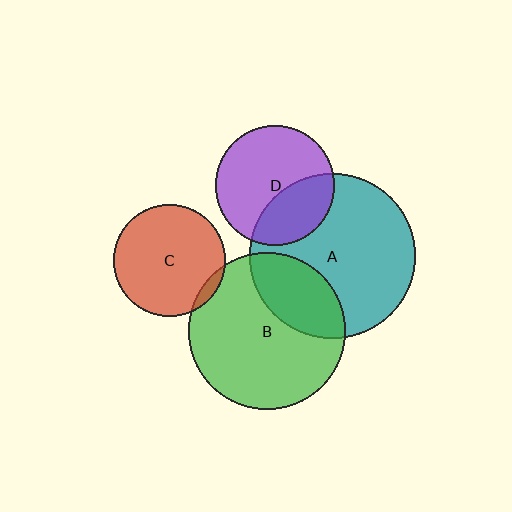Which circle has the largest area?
Circle A (teal).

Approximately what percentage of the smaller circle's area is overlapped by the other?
Approximately 5%.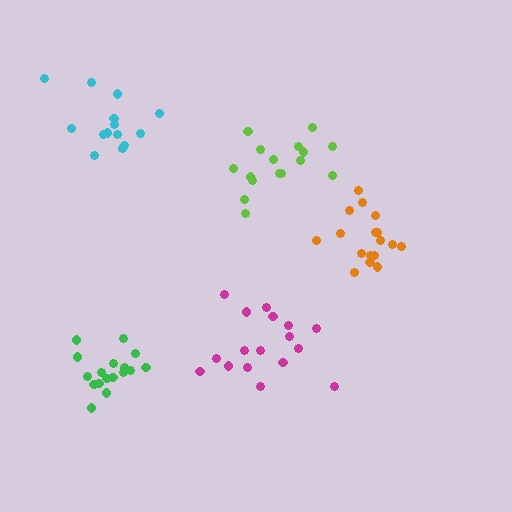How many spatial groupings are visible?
There are 5 spatial groupings.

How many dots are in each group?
Group 1: 17 dots, Group 2: 16 dots, Group 3: 18 dots, Group 4: 17 dots, Group 5: 14 dots (82 total).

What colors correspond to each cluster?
The clusters are colored: green, lime, magenta, orange, cyan.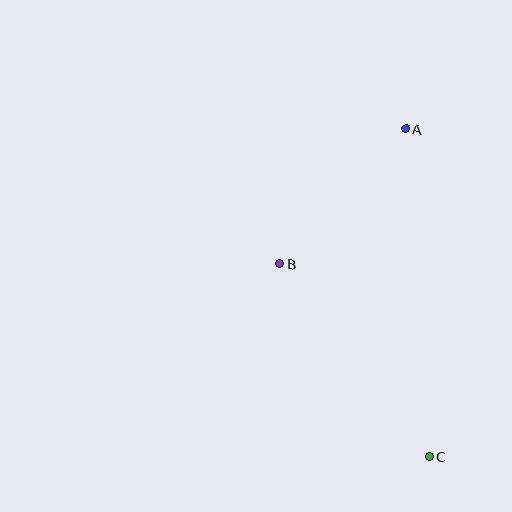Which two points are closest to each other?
Points A and B are closest to each other.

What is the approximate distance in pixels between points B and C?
The distance between B and C is approximately 244 pixels.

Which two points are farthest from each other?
Points A and C are farthest from each other.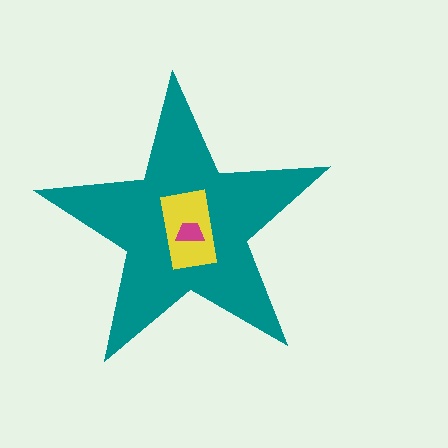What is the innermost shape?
The magenta trapezoid.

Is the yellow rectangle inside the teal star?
Yes.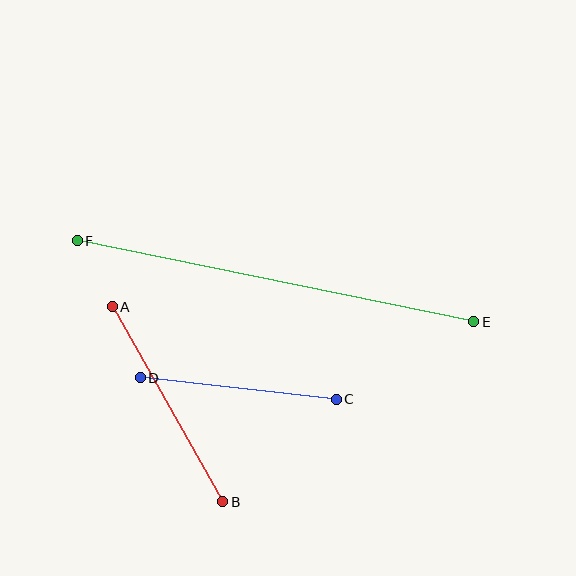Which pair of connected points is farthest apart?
Points E and F are farthest apart.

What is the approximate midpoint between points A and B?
The midpoint is at approximately (168, 404) pixels.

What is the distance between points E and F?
The distance is approximately 405 pixels.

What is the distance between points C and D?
The distance is approximately 198 pixels.